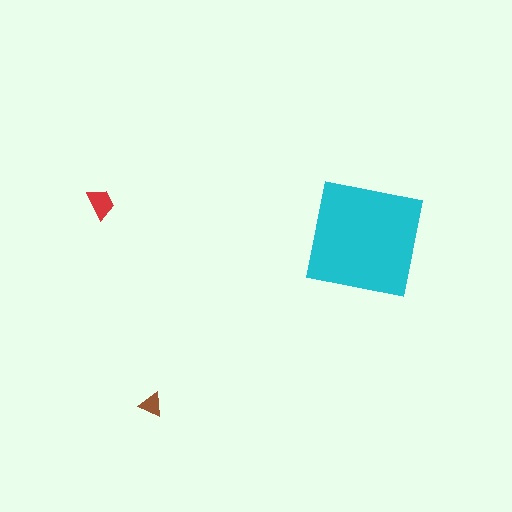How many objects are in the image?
There are 3 objects in the image.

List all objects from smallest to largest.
The brown triangle, the red trapezoid, the cyan square.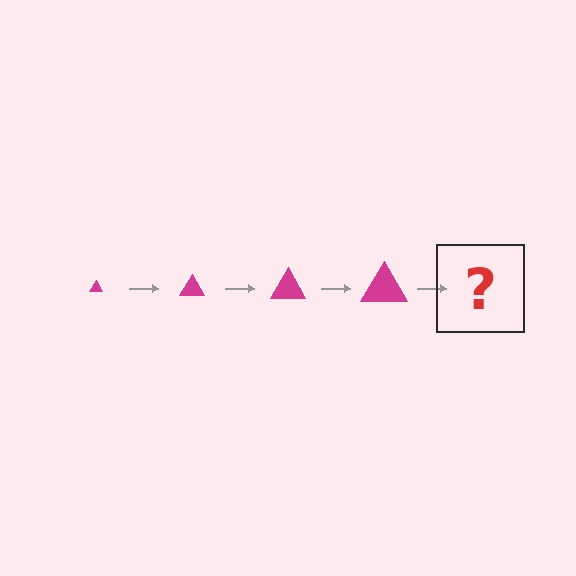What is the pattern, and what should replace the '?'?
The pattern is that the triangle gets progressively larger each step. The '?' should be a magenta triangle, larger than the previous one.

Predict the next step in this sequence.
The next step is a magenta triangle, larger than the previous one.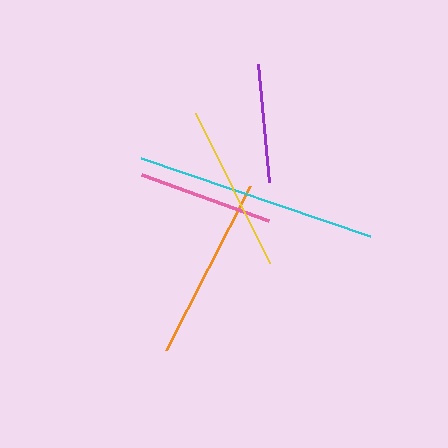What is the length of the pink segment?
The pink segment is approximately 135 pixels long.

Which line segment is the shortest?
The purple line is the shortest at approximately 119 pixels.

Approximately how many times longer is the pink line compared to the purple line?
The pink line is approximately 1.1 times the length of the purple line.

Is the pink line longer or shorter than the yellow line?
The yellow line is longer than the pink line.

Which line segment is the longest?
The cyan line is the longest at approximately 241 pixels.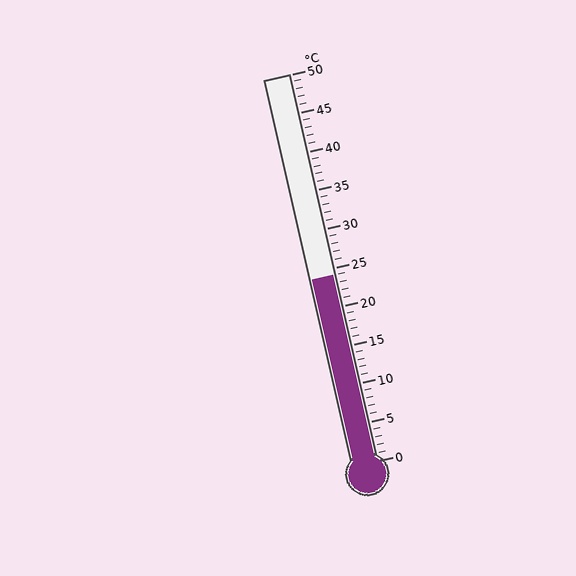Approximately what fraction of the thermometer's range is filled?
The thermometer is filled to approximately 50% of its range.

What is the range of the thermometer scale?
The thermometer scale ranges from 0°C to 50°C.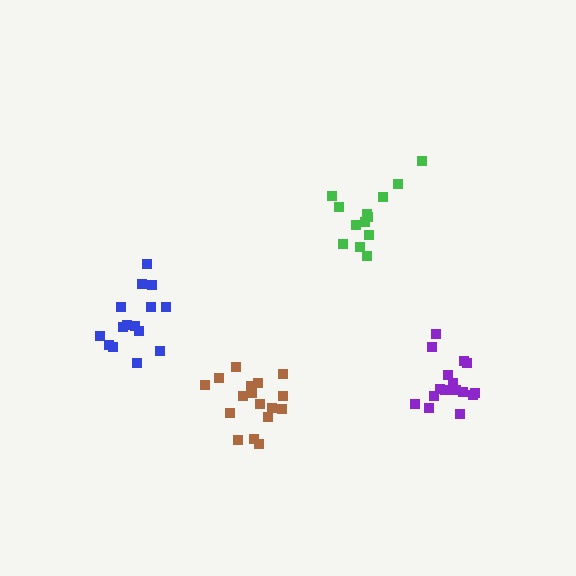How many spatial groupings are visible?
There are 4 spatial groupings.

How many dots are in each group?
Group 1: 13 dots, Group 2: 15 dots, Group 3: 17 dots, Group 4: 17 dots (62 total).